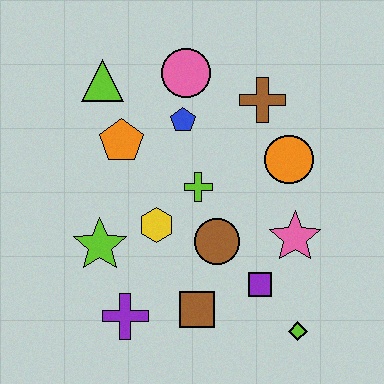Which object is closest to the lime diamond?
The purple square is closest to the lime diamond.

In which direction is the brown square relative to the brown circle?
The brown square is below the brown circle.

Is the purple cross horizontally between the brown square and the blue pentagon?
No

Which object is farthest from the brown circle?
The lime triangle is farthest from the brown circle.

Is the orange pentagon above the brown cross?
No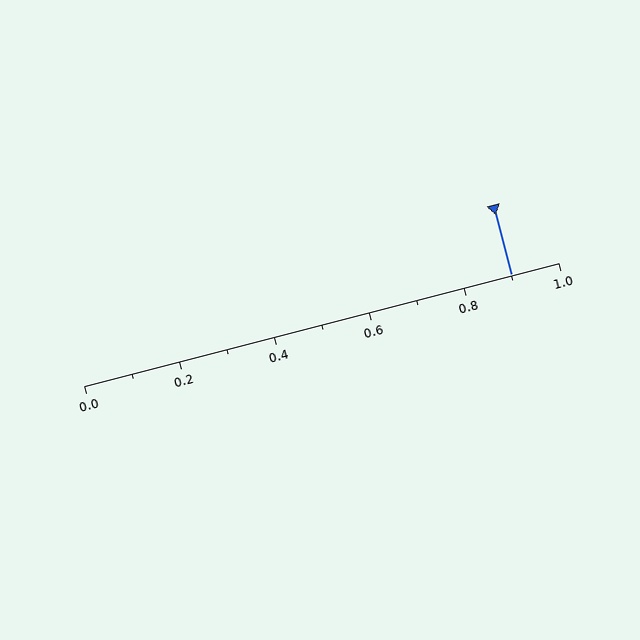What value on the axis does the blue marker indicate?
The marker indicates approximately 0.9.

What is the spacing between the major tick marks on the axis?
The major ticks are spaced 0.2 apart.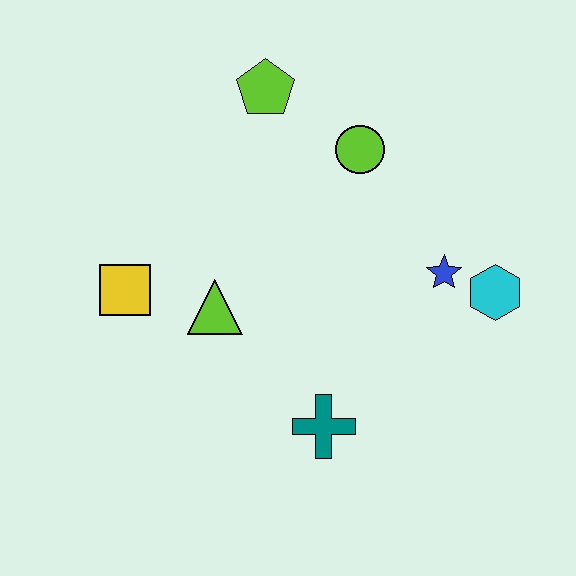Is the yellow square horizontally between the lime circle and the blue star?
No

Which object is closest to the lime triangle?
The yellow square is closest to the lime triangle.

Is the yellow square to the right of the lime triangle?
No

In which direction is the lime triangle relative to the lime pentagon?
The lime triangle is below the lime pentagon.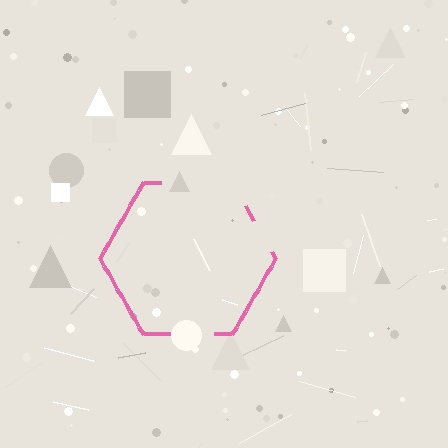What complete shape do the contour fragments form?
The contour fragments form a hexagon.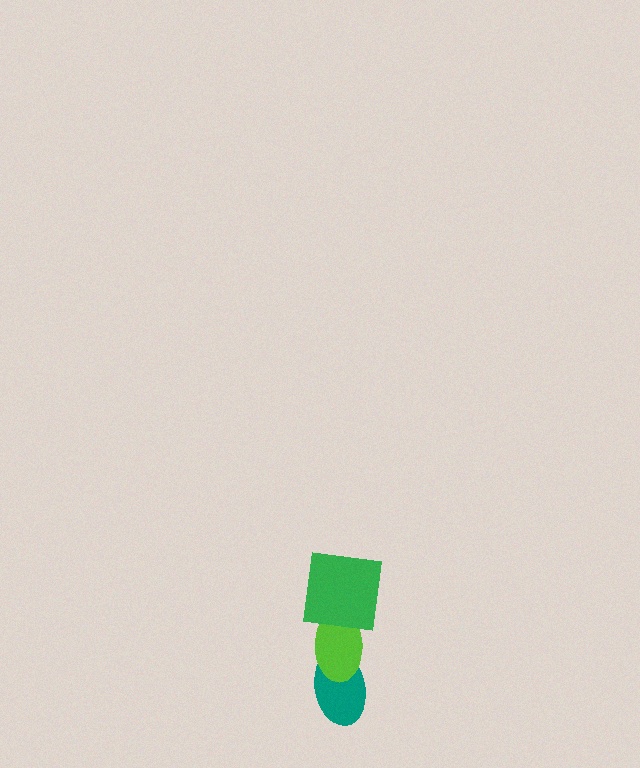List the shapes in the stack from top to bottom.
From top to bottom: the green square, the lime ellipse, the teal ellipse.